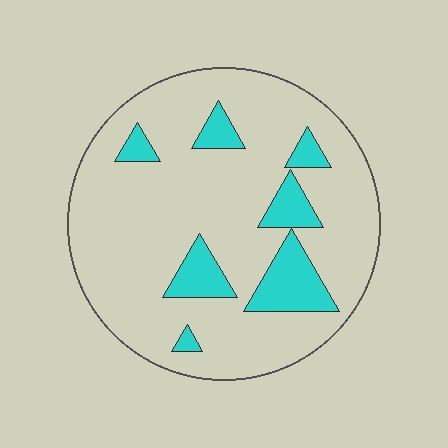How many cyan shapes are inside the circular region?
7.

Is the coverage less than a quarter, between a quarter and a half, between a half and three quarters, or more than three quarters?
Less than a quarter.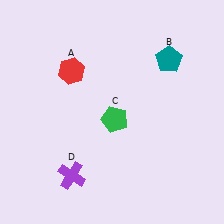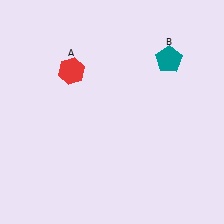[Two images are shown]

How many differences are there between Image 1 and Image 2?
There are 2 differences between the two images.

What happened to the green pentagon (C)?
The green pentagon (C) was removed in Image 2. It was in the bottom-right area of Image 1.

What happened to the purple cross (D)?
The purple cross (D) was removed in Image 2. It was in the bottom-left area of Image 1.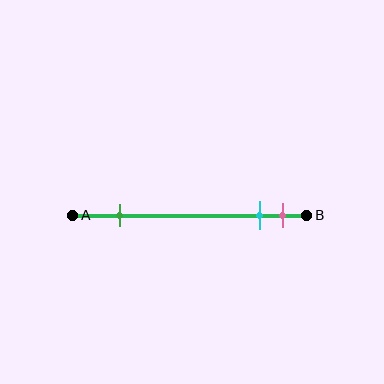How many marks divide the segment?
There are 3 marks dividing the segment.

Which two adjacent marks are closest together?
The cyan and pink marks are the closest adjacent pair.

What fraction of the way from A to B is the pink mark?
The pink mark is approximately 90% (0.9) of the way from A to B.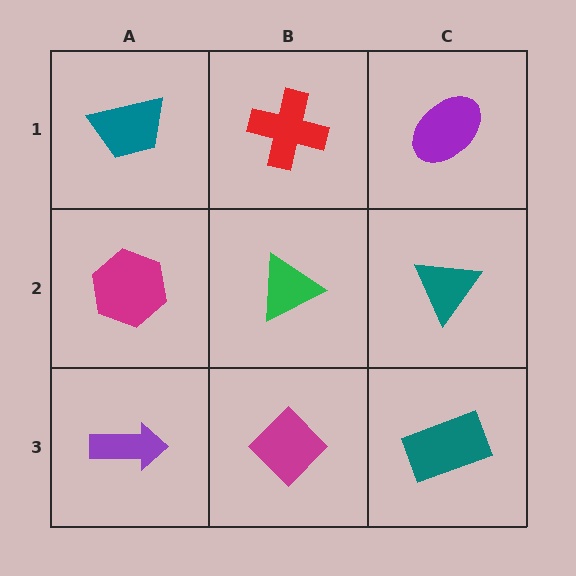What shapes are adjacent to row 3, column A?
A magenta hexagon (row 2, column A), a magenta diamond (row 3, column B).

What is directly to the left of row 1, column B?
A teal trapezoid.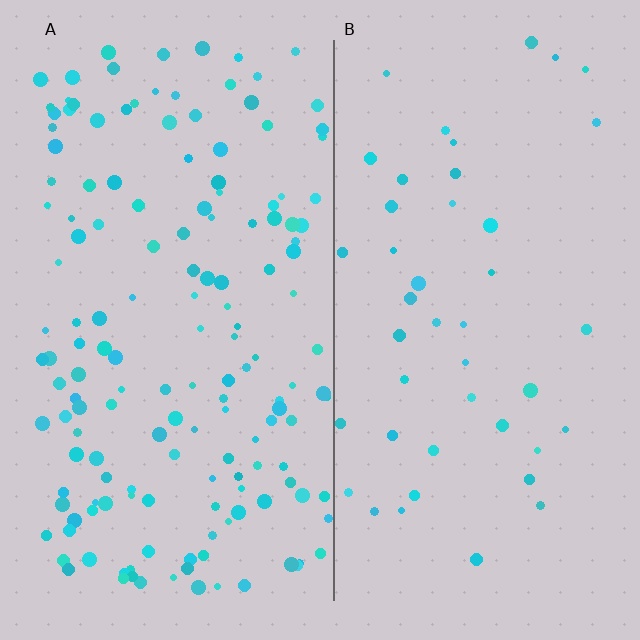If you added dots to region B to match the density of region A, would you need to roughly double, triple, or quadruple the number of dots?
Approximately quadruple.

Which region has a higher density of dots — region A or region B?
A (the left).